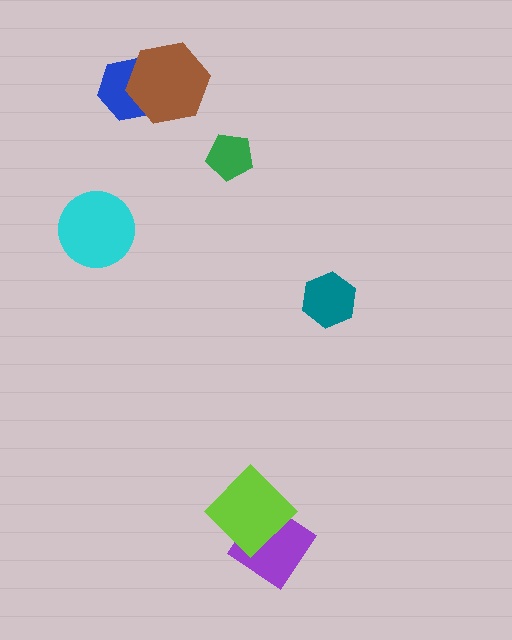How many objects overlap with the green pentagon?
0 objects overlap with the green pentagon.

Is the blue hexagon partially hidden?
Yes, it is partially covered by another shape.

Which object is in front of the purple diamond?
The lime diamond is in front of the purple diamond.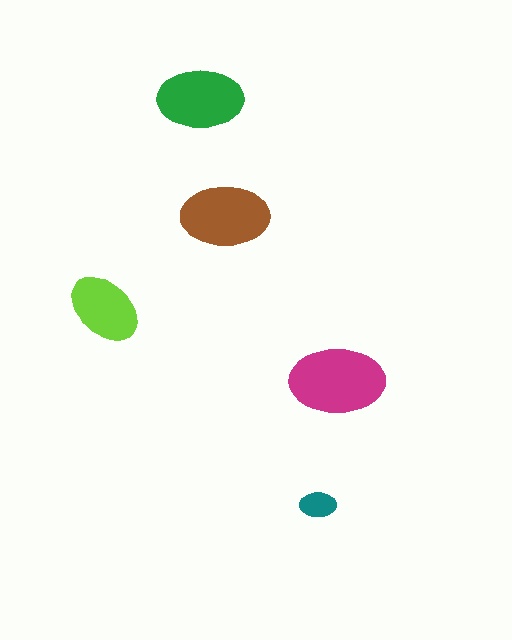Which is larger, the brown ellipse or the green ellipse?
The brown one.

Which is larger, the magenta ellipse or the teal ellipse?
The magenta one.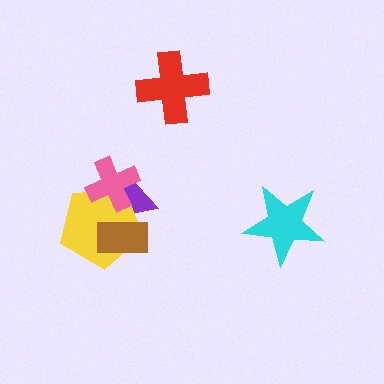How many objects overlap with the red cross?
0 objects overlap with the red cross.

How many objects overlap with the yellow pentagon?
3 objects overlap with the yellow pentagon.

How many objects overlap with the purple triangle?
3 objects overlap with the purple triangle.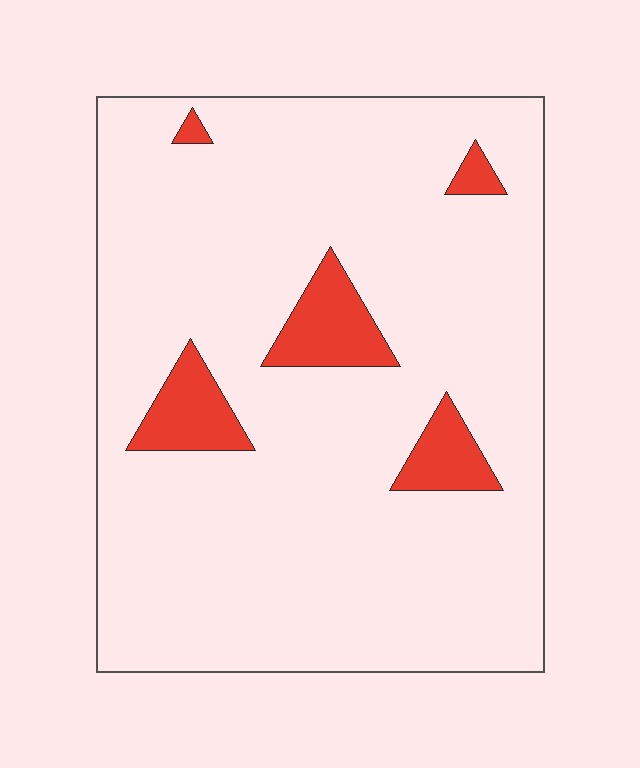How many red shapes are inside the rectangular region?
5.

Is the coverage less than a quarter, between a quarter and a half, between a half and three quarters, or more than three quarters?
Less than a quarter.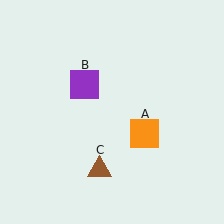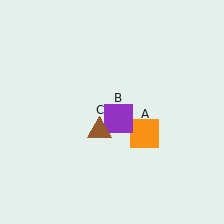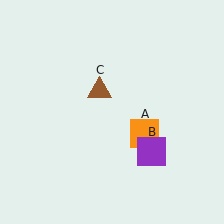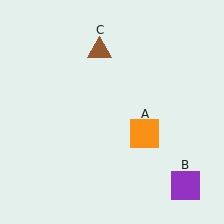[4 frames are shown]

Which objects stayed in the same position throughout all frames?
Orange square (object A) remained stationary.